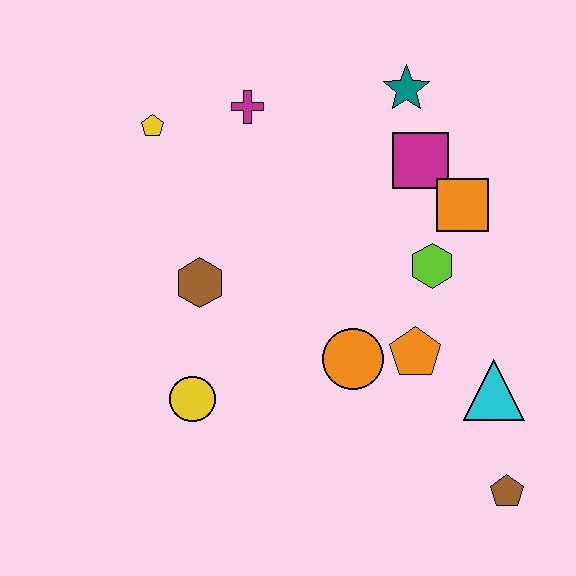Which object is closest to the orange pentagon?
The orange circle is closest to the orange pentagon.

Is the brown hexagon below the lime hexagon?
Yes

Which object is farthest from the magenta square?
The brown pentagon is farthest from the magenta square.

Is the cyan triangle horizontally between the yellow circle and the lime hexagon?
No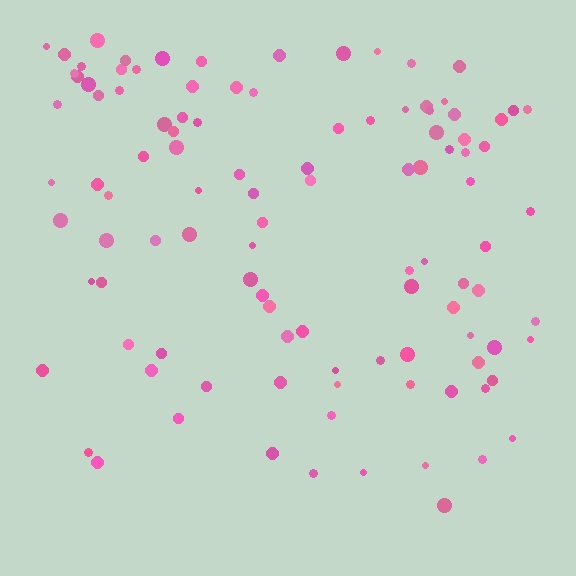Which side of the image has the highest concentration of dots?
The top.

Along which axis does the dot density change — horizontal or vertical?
Vertical.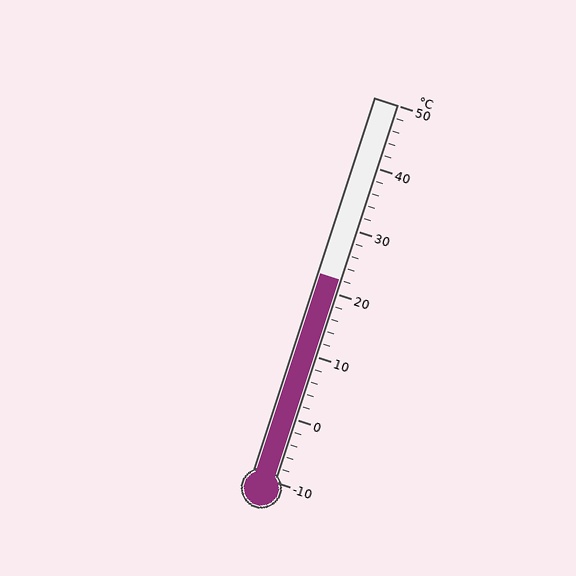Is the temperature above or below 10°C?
The temperature is above 10°C.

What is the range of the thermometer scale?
The thermometer scale ranges from -10°C to 50°C.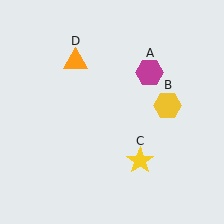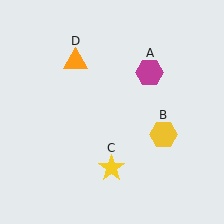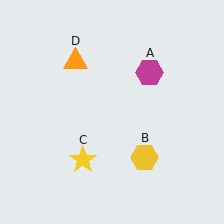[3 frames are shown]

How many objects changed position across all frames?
2 objects changed position: yellow hexagon (object B), yellow star (object C).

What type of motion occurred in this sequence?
The yellow hexagon (object B), yellow star (object C) rotated clockwise around the center of the scene.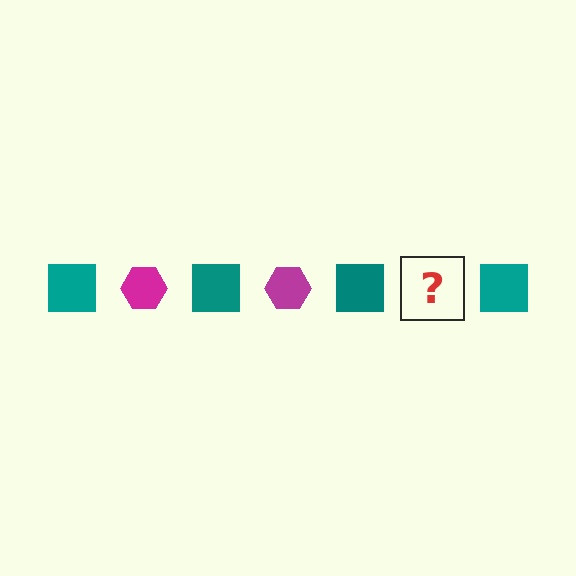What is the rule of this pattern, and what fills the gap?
The rule is that the pattern alternates between teal square and magenta hexagon. The gap should be filled with a magenta hexagon.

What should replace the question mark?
The question mark should be replaced with a magenta hexagon.